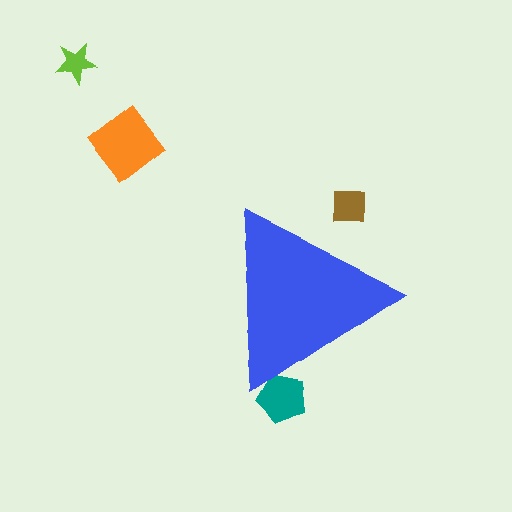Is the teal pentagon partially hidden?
Yes, the teal pentagon is partially hidden behind the blue triangle.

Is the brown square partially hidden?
Yes, the brown square is partially hidden behind the blue triangle.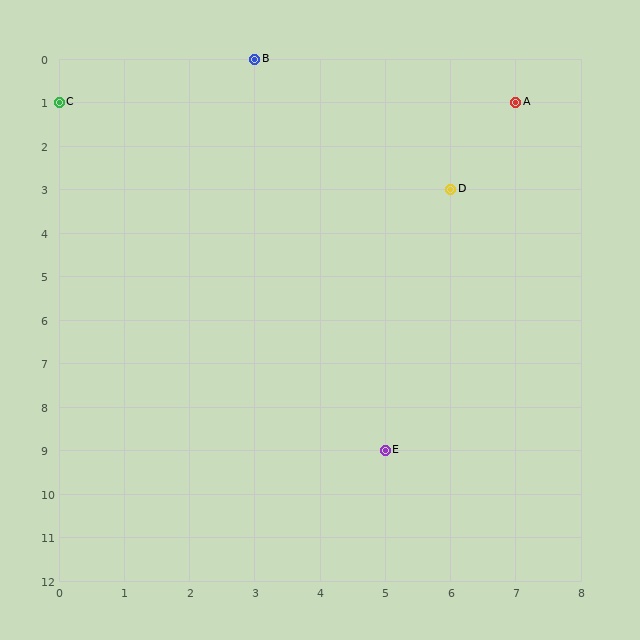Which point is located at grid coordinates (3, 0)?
Point B is at (3, 0).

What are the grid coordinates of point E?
Point E is at grid coordinates (5, 9).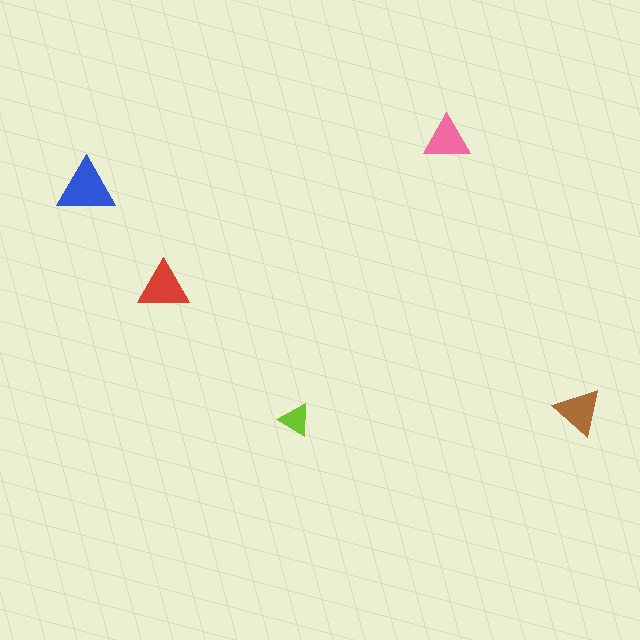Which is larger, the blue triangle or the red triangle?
The blue one.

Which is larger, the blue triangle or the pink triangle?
The blue one.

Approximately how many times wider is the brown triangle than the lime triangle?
About 1.5 times wider.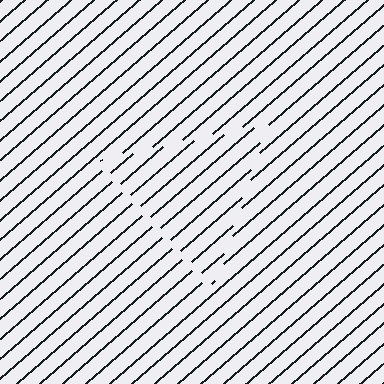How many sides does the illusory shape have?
3 sides — the line-ends trace a triangle.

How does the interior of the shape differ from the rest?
The interior of the shape contains the same grating, shifted by half a period — the contour is defined by the phase discontinuity where line-ends from the inner and outer gratings abut.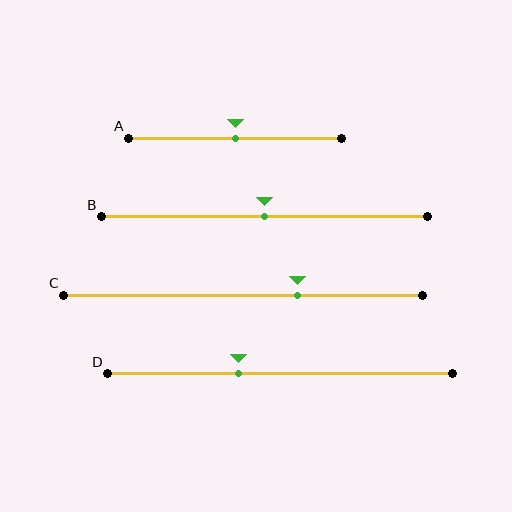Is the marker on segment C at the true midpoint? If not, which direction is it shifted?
No, the marker on segment C is shifted to the right by about 15% of the segment length.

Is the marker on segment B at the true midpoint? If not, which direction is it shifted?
Yes, the marker on segment B is at the true midpoint.